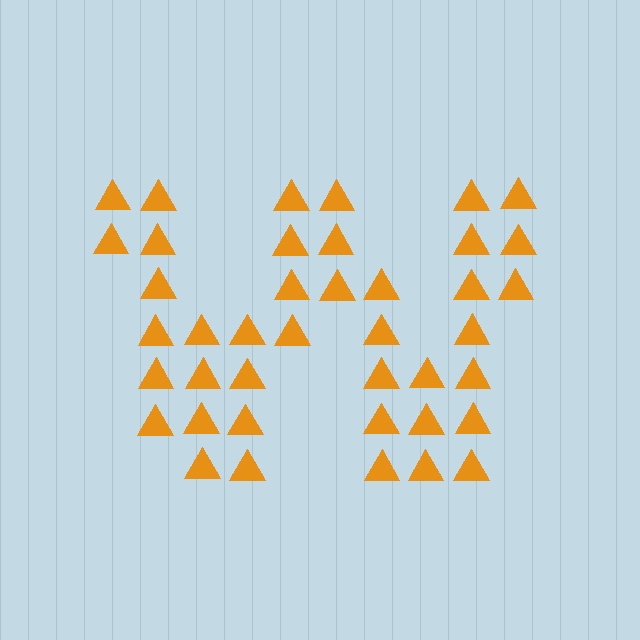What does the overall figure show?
The overall figure shows the letter W.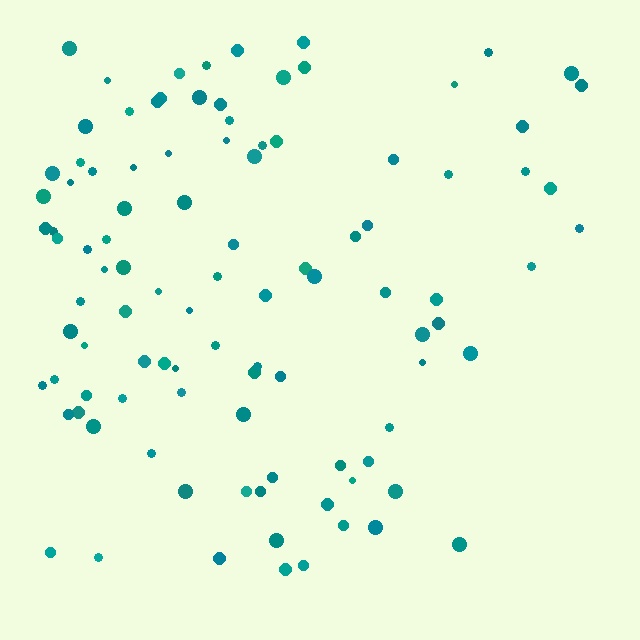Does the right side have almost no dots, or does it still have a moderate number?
Still a moderate number, just noticeably fewer than the left.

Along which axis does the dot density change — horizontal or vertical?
Horizontal.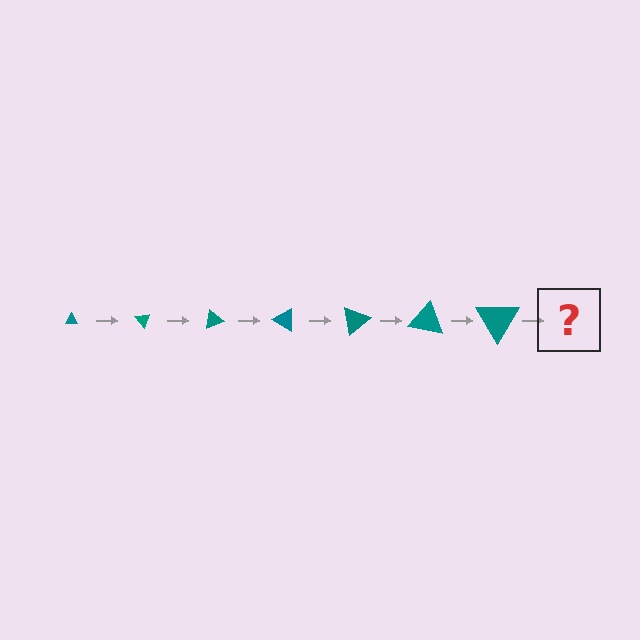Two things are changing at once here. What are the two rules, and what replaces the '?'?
The two rules are that the triangle grows larger each step and it rotates 50 degrees each step. The '?' should be a triangle, larger than the previous one and rotated 350 degrees from the start.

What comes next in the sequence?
The next element should be a triangle, larger than the previous one and rotated 350 degrees from the start.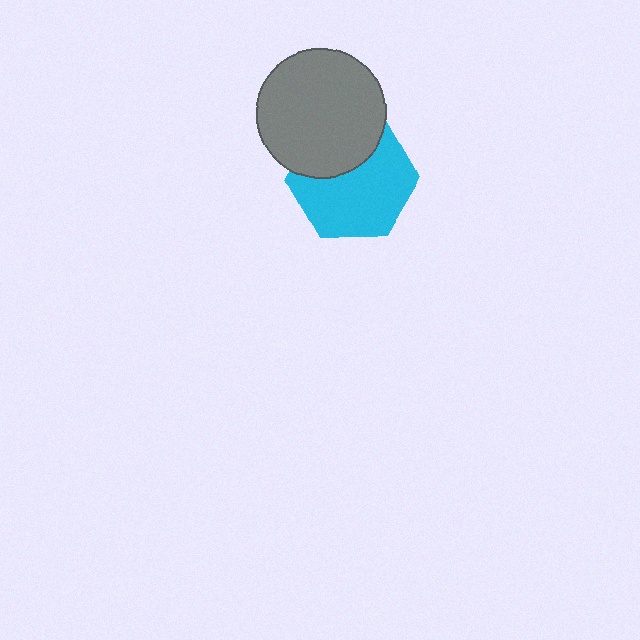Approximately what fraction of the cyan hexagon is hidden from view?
Roughly 34% of the cyan hexagon is hidden behind the gray circle.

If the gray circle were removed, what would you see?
You would see the complete cyan hexagon.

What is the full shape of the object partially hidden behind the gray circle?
The partially hidden object is a cyan hexagon.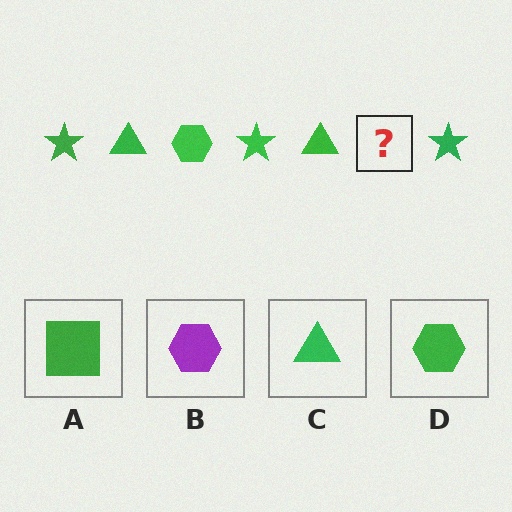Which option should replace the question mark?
Option D.